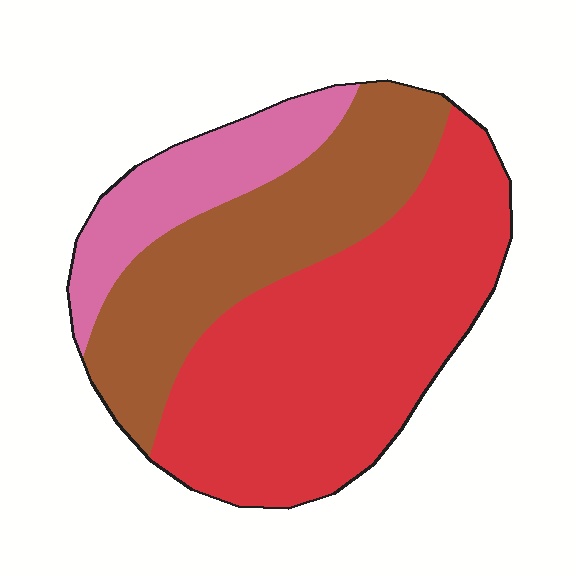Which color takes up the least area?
Pink, at roughly 15%.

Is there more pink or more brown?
Brown.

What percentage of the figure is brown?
Brown takes up about one third (1/3) of the figure.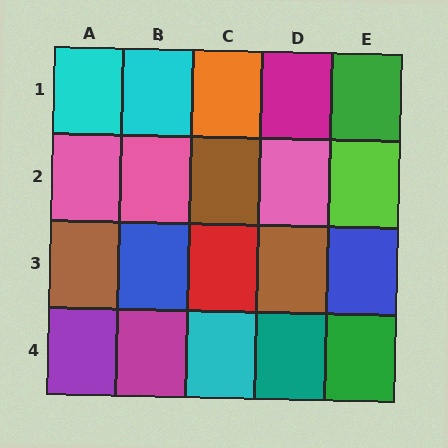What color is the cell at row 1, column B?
Cyan.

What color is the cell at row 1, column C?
Orange.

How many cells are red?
1 cell is red.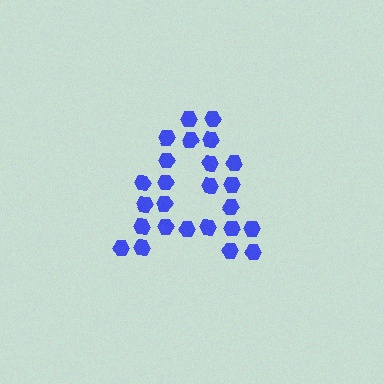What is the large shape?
The large shape is the letter A.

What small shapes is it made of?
It is made of small hexagons.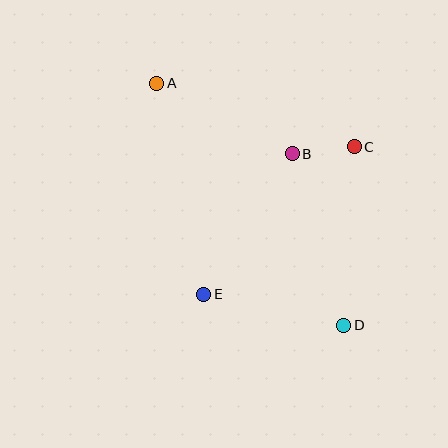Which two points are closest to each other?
Points B and C are closest to each other.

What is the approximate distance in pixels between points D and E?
The distance between D and E is approximately 143 pixels.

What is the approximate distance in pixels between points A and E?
The distance between A and E is approximately 216 pixels.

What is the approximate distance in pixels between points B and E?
The distance between B and E is approximately 166 pixels.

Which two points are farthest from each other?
Points A and D are farthest from each other.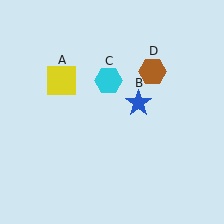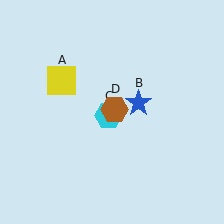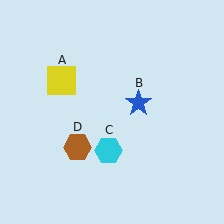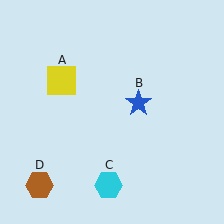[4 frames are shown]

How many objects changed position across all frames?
2 objects changed position: cyan hexagon (object C), brown hexagon (object D).